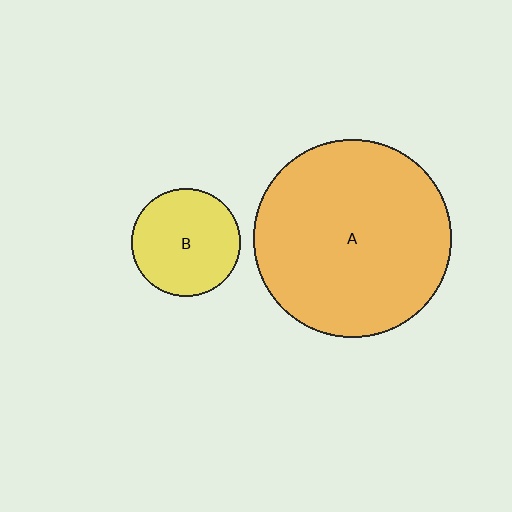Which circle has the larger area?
Circle A (orange).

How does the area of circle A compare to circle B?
Approximately 3.3 times.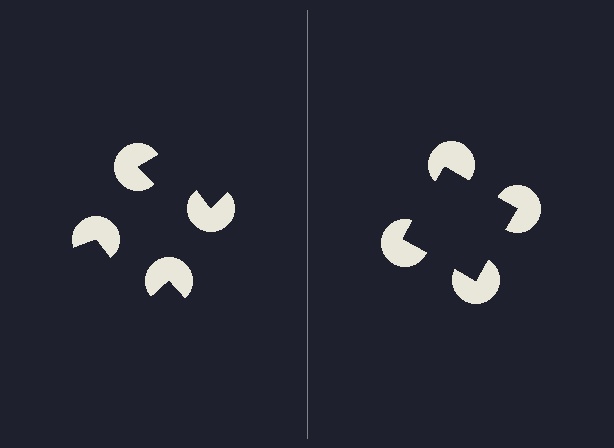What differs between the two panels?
The pac-man discs are positioned identically on both sides; only the wedge orientations differ. On the right they align to a square; on the left they are misaligned.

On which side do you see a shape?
An illusory square appears on the right side. On the left side the wedge cuts are rotated, so no coherent shape forms.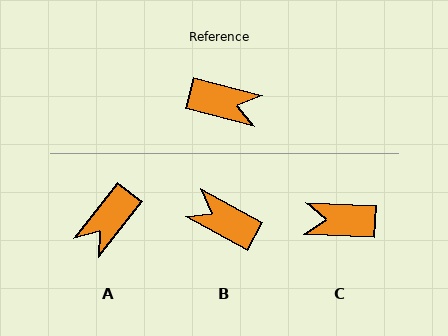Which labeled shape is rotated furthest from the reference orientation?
C, about 168 degrees away.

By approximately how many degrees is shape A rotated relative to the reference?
Approximately 113 degrees clockwise.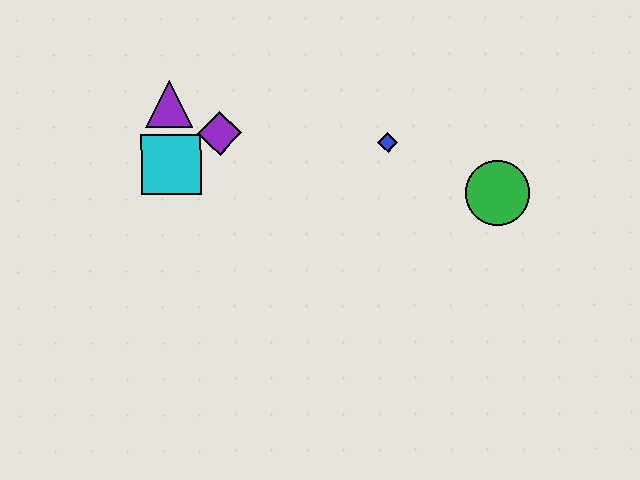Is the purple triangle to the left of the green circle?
Yes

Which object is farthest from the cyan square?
The green circle is farthest from the cyan square.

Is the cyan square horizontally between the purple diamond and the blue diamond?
No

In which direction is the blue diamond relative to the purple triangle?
The blue diamond is to the right of the purple triangle.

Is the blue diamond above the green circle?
Yes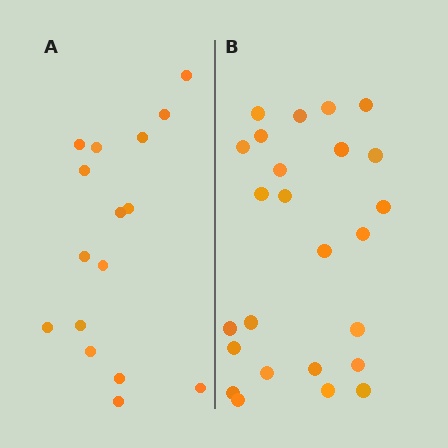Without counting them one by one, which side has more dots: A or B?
Region B (the right region) has more dots.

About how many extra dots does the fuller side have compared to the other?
Region B has roughly 8 or so more dots than region A.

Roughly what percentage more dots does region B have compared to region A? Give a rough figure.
About 55% more.